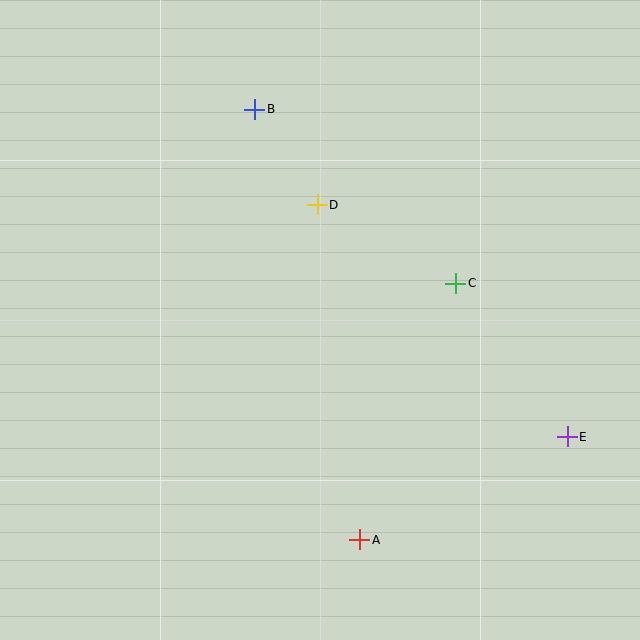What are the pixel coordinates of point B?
Point B is at (255, 109).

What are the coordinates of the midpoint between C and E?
The midpoint between C and E is at (512, 360).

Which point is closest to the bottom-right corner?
Point E is closest to the bottom-right corner.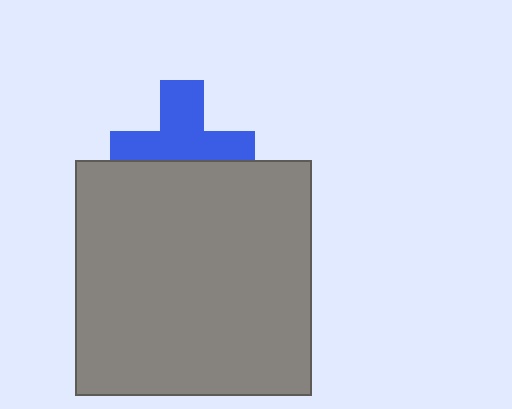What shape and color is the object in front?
The object in front is a gray square.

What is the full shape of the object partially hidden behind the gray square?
The partially hidden object is a blue cross.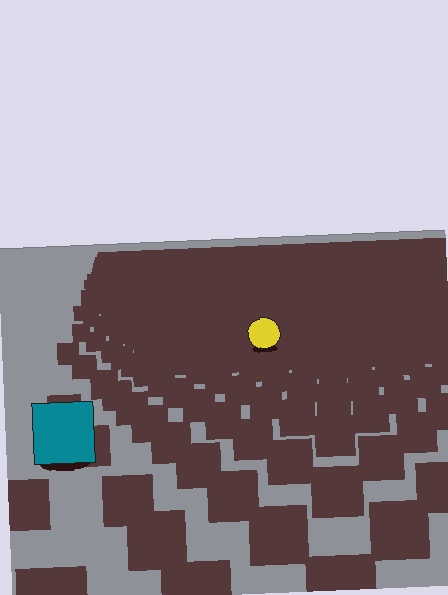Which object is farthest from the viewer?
The yellow circle is farthest from the viewer. It appears smaller and the ground texture around it is denser.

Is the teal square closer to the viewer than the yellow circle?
Yes. The teal square is closer — you can tell from the texture gradient: the ground texture is coarser near it.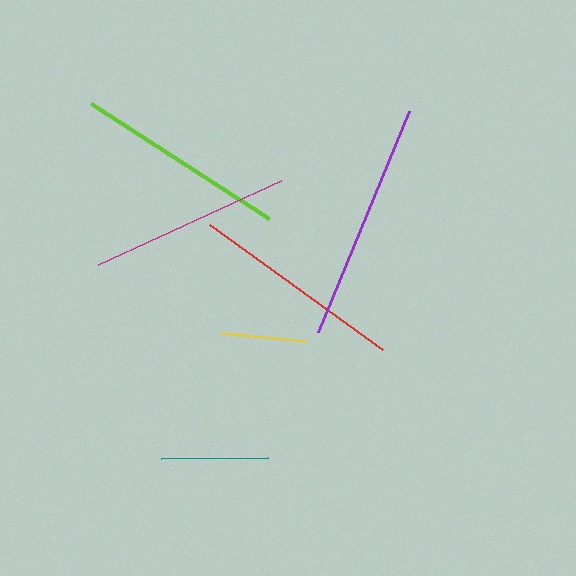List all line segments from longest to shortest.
From longest to shortest: purple, red, lime, magenta, teal, yellow.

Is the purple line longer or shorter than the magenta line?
The purple line is longer than the magenta line.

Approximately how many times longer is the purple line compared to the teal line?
The purple line is approximately 2.2 times the length of the teal line.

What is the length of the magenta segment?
The magenta segment is approximately 200 pixels long.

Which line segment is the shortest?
The yellow line is the shortest at approximately 86 pixels.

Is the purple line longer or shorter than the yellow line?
The purple line is longer than the yellow line.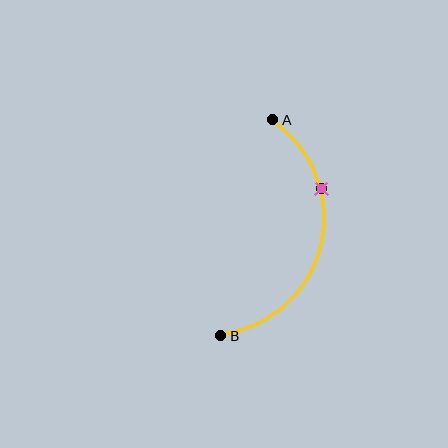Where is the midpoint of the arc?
The arc midpoint is the point on the curve farthest from the straight line joining A and B. It sits to the right of that line.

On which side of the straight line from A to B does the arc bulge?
The arc bulges to the right of the straight line connecting A and B.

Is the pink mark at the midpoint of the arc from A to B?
No. The pink mark lies on the arc but is closer to endpoint A. The arc midpoint would be at the point on the curve equidistant along the arc from both A and B.